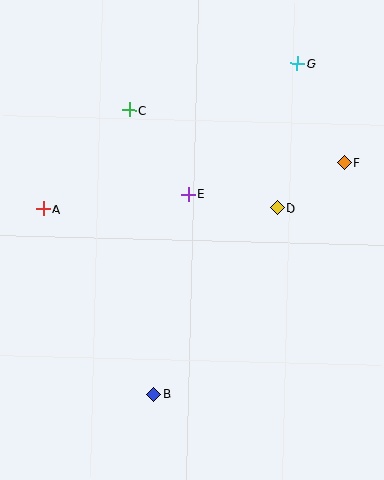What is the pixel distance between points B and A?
The distance between B and A is 216 pixels.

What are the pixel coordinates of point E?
Point E is at (188, 194).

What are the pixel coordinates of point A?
Point A is at (43, 209).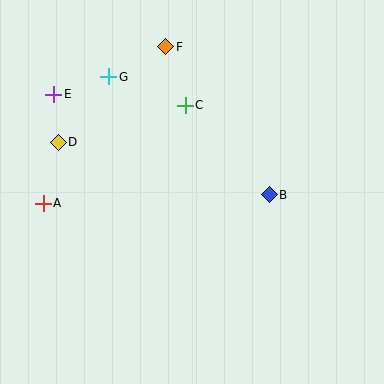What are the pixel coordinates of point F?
Point F is at (166, 47).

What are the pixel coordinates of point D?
Point D is at (58, 142).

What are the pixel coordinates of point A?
Point A is at (43, 203).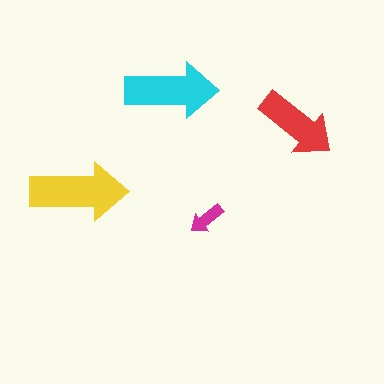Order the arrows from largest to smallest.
the yellow one, the cyan one, the red one, the magenta one.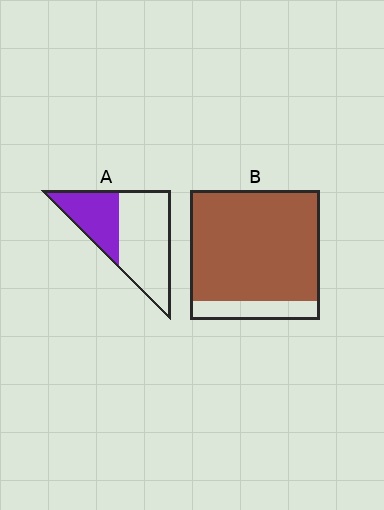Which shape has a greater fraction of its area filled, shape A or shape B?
Shape B.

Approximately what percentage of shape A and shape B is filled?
A is approximately 35% and B is approximately 85%.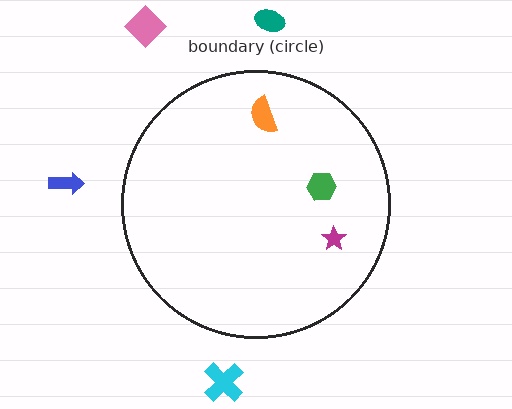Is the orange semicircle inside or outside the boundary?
Inside.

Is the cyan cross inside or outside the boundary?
Outside.